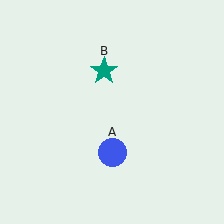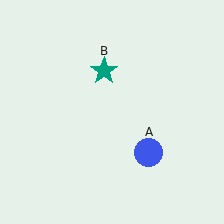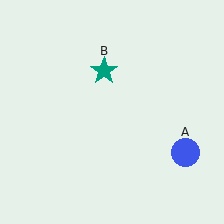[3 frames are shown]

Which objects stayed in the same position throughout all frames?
Teal star (object B) remained stationary.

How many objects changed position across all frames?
1 object changed position: blue circle (object A).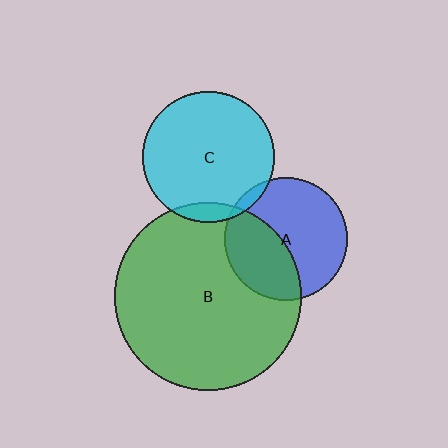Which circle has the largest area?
Circle B (green).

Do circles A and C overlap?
Yes.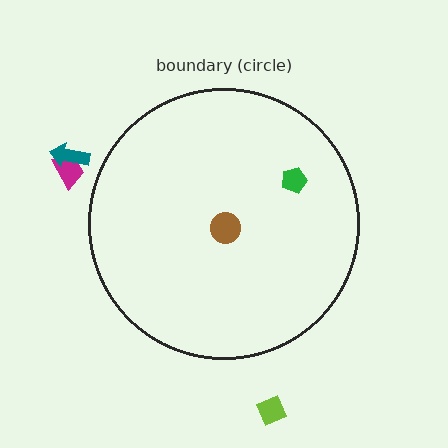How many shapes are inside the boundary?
2 inside, 3 outside.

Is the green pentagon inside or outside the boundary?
Inside.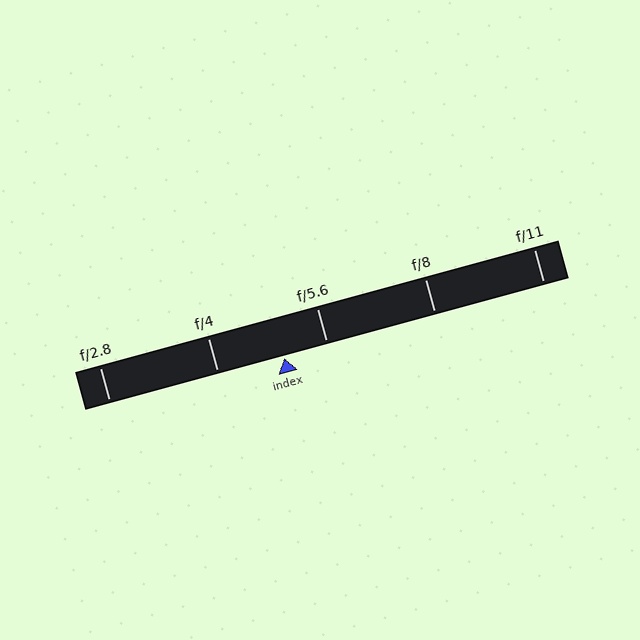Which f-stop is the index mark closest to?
The index mark is closest to f/5.6.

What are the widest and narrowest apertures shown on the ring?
The widest aperture shown is f/2.8 and the narrowest is f/11.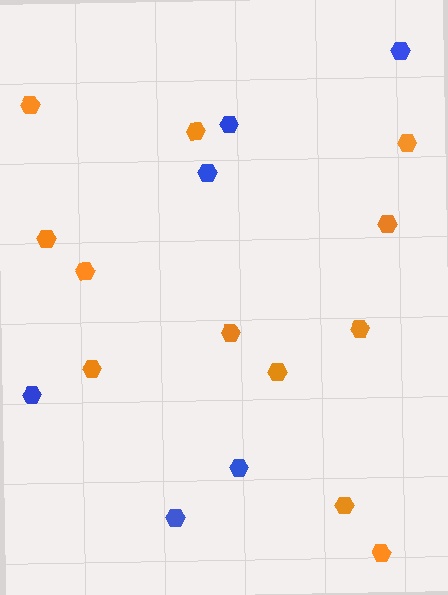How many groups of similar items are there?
There are 2 groups: one group of blue hexagons (6) and one group of orange hexagons (12).